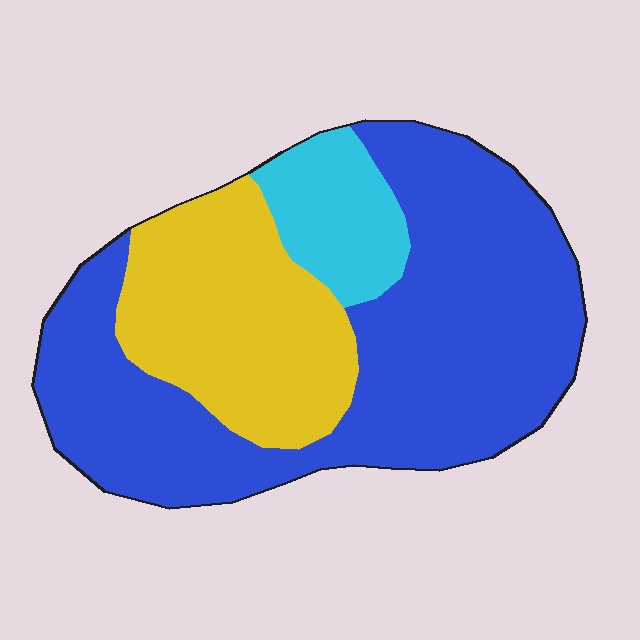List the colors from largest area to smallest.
From largest to smallest: blue, yellow, cyan.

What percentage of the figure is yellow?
Yellow takes up about one quarter (1/4) of the figure.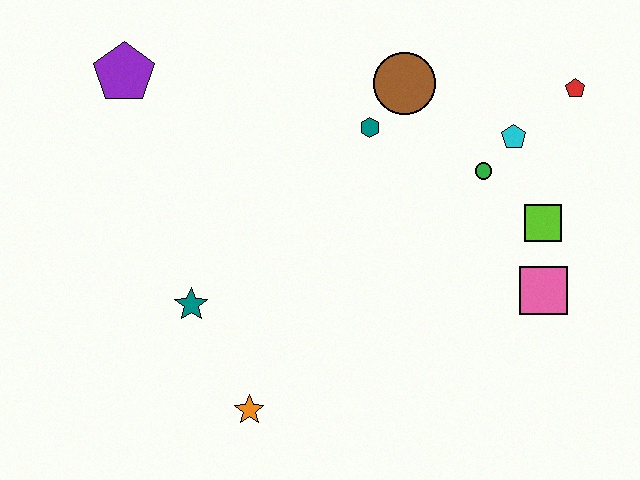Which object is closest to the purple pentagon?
The teal star is closest to the purple pentagon.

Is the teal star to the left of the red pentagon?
Yes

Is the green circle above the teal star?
Yes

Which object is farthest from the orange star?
The red pentagon is farthest from the orange star.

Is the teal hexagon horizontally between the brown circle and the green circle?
No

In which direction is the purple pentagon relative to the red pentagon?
The purple pentagon is to the left of the red pentagon.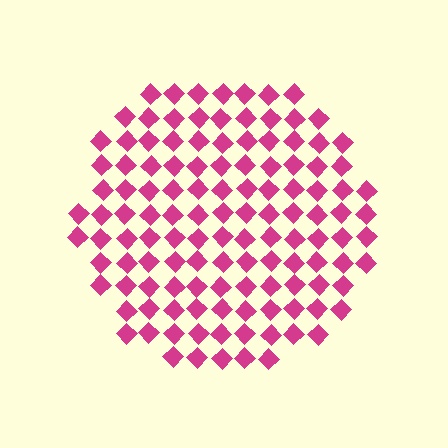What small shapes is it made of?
It is made of small diamonds.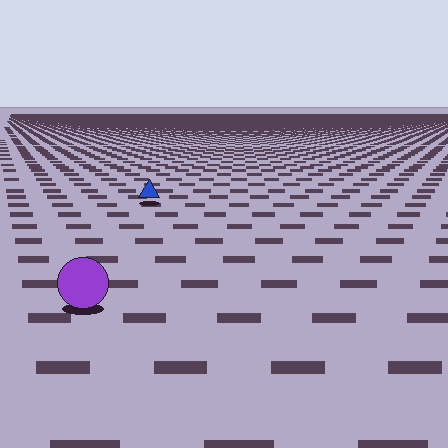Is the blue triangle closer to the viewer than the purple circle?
No. The purple circle is closer — you can tell from the texture gradient: the ground texture is coarser near it.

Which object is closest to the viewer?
The purple circle is closest. The texture marks near it are larger and more spread out.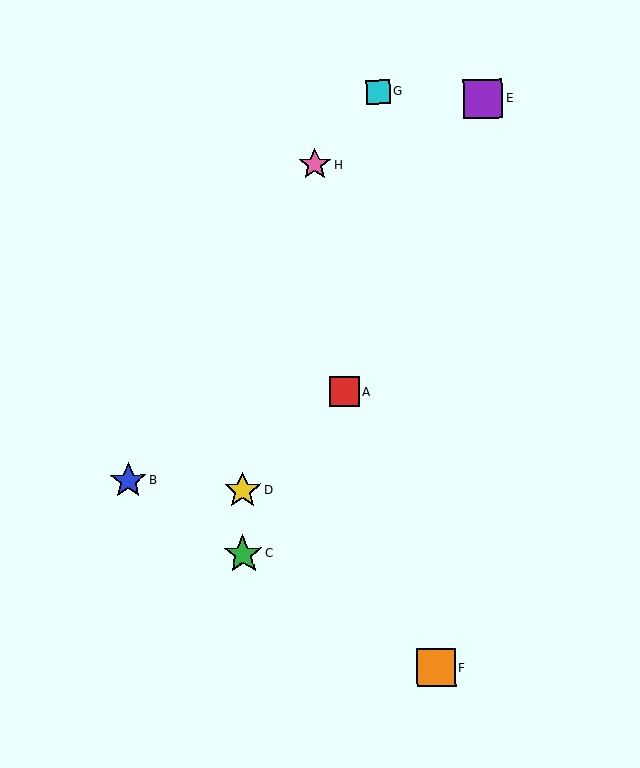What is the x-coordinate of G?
Object G is at x≈378.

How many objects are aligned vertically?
2 objects (C, D) are aligned vertically.